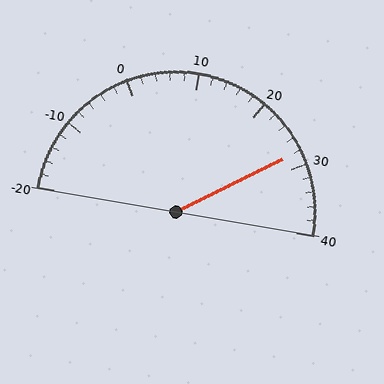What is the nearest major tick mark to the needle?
The nearest major tick mark is 30.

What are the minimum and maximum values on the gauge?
The gauge ranges from -20 to 40.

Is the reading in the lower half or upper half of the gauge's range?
The reading is in the upper half of the range (-20 to 40).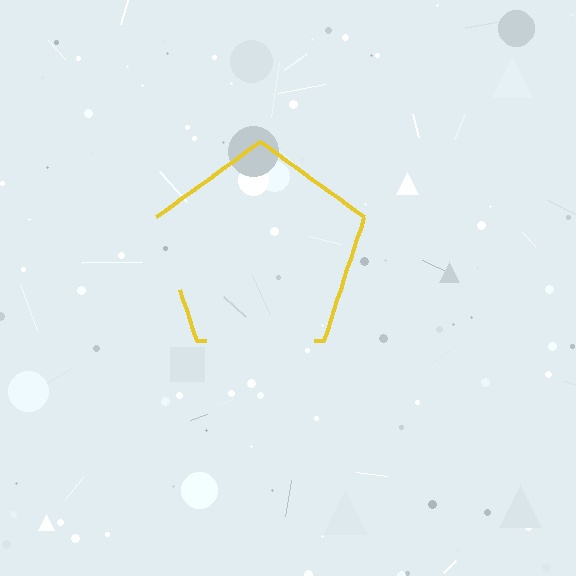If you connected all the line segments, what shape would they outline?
They would outline a pentagon.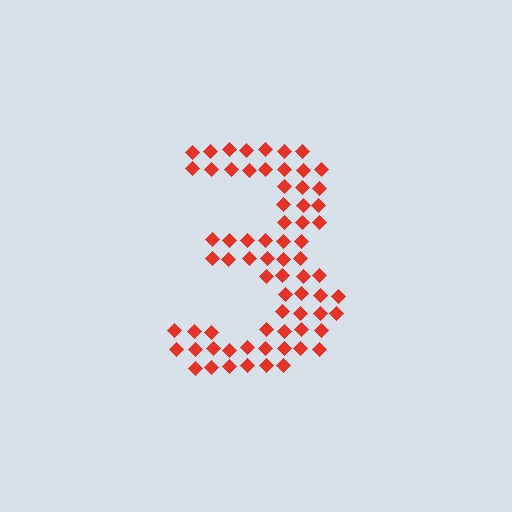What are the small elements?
The small elements are diamonds.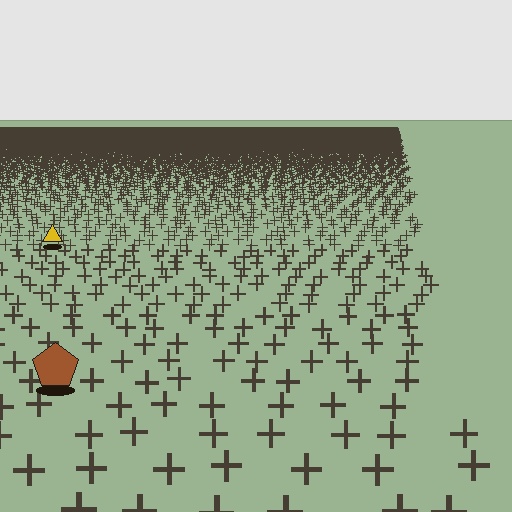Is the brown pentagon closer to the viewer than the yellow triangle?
Yes. The brown pentagon is closer — you can tell from the texture gradient: the ground texture is coarser near it.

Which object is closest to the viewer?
The brown pentagon is closest. The texture marks near it are larger and more spread out.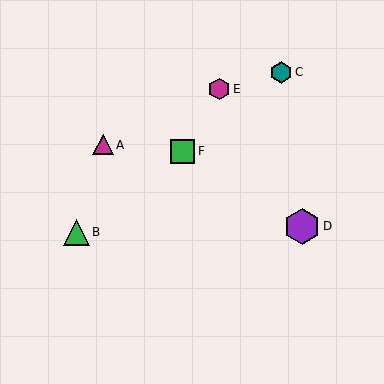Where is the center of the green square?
The center of the green square is at (183, 151).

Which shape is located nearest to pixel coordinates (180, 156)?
The green square (labeled F) at (183, 151) is nearest to that location.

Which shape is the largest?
The purple hexagon (labeled D) is the largest.